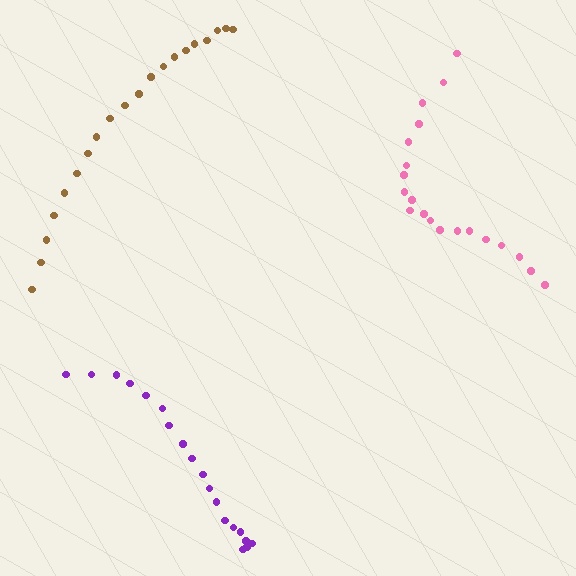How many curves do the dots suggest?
There are 3 distinct paths.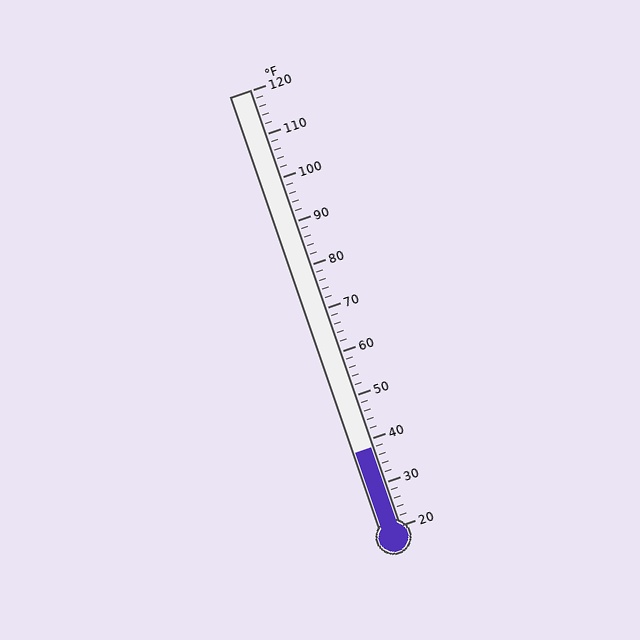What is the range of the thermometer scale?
The thermometer scale ranges from 20°F to 120°F.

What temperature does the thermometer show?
The thermometer shows approximately 38°F.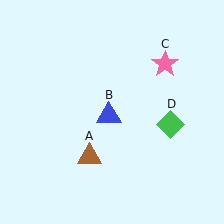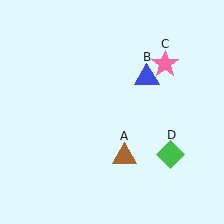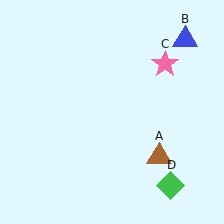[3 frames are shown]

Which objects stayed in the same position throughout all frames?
Pink star (object C) remained stationary.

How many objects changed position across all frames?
3 objects changed position: brown triangle (object A), blue triangle (object B), green diamond (object D).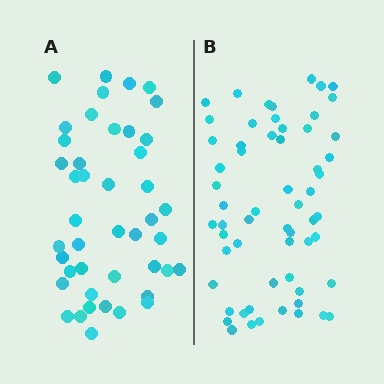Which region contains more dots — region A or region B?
Region B (the right region) has more dots.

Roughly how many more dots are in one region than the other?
Region B has approximately 15 more dots than region A.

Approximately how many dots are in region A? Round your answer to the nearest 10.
About 40 dots. (The exact count is 44, which rounds to 40.)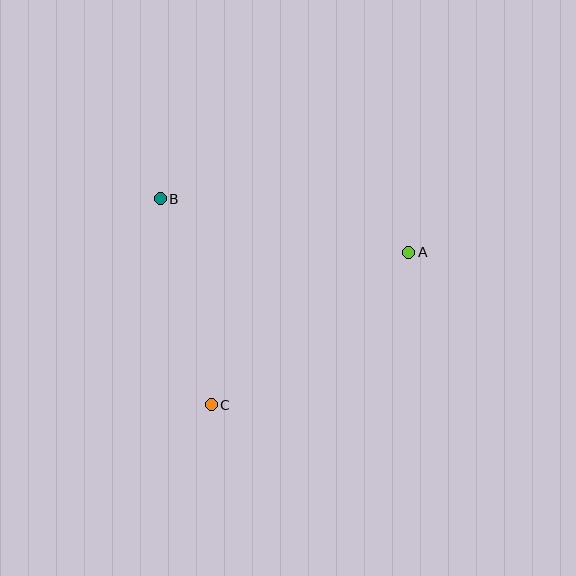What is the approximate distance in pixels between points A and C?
The distance between A and C is approximately 249 pixels.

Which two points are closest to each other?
Points B and C are closest to each other.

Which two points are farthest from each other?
Points A and B are farthest from each other.